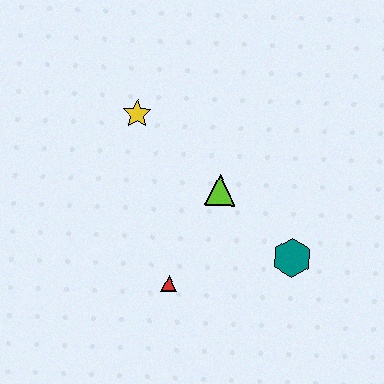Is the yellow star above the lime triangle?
Yes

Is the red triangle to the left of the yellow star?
No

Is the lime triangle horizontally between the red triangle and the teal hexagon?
Yes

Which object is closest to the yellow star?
The lime triangle is closest to the yellow star.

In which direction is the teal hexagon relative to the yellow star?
The teal hexagon is to the right of the yellow star.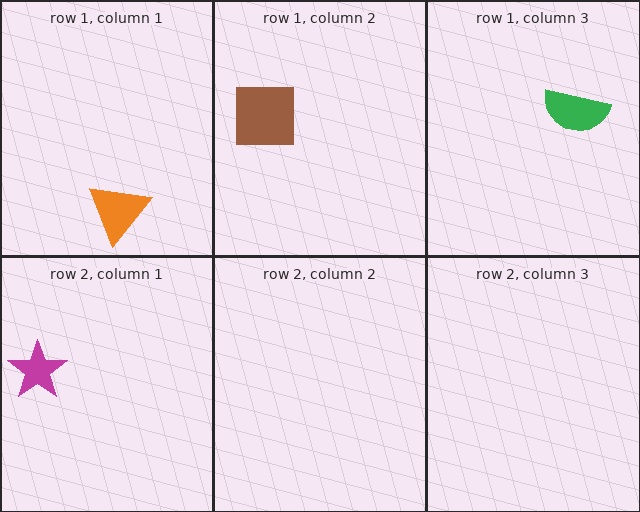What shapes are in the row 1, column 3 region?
The green semicircle.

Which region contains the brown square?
The row 1, column 2 region.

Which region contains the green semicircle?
The row 1, column 3 region.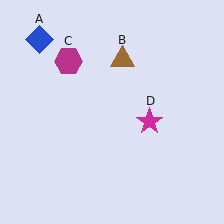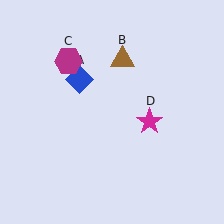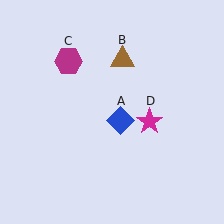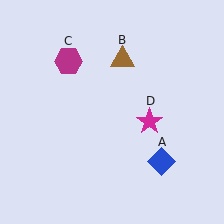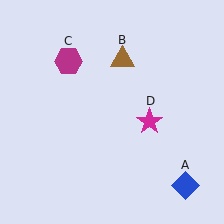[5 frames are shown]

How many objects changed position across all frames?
1 object changed position: blue diamond (object A).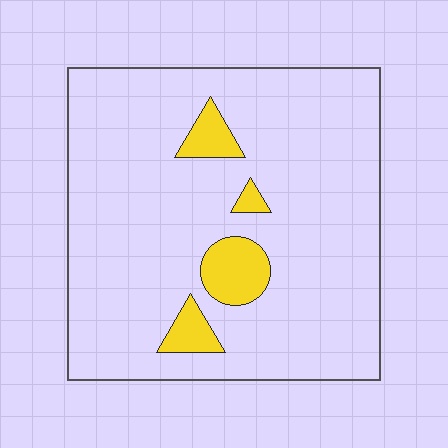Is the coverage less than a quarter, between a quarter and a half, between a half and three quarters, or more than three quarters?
Less than a quarter.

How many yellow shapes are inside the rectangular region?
4.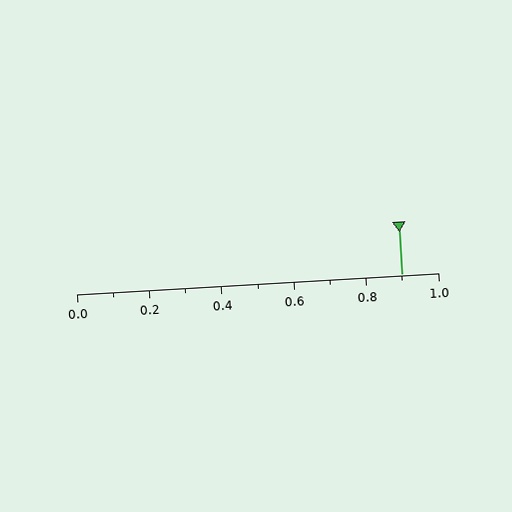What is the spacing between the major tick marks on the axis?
The major ticks are spaced 0.2 apart.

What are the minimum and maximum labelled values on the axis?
The axis runs from 0.0 to 1.0.